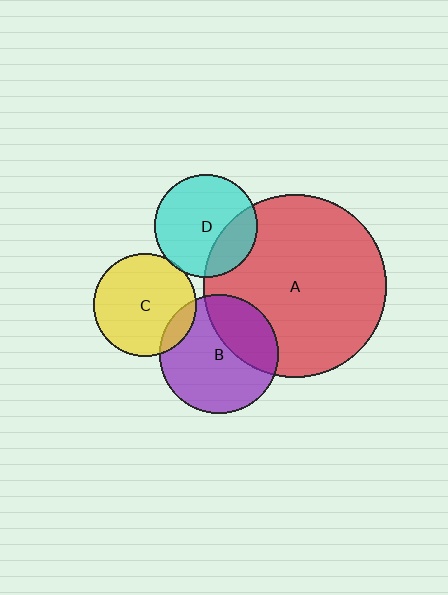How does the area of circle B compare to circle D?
Approximately 1.3 times.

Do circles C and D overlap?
Yes.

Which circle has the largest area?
Circle A (red).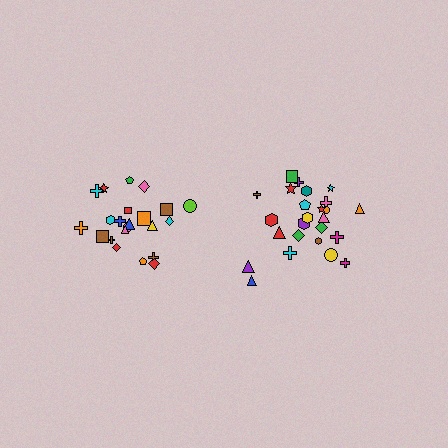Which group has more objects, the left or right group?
The right group.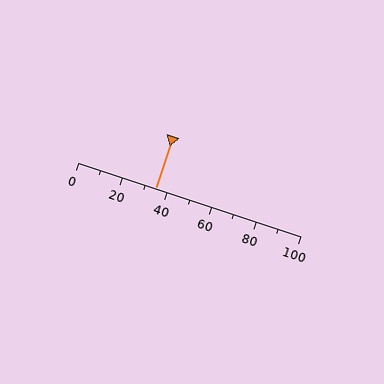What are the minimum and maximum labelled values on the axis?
The axis runs from 0 to 100.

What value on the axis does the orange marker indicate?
The marker indicates approximately 35.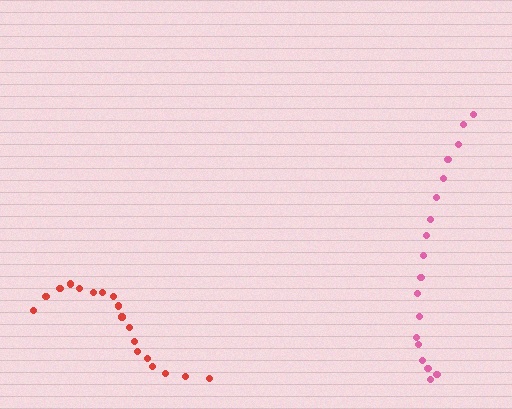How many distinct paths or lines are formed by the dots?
There are 2 distinct paths.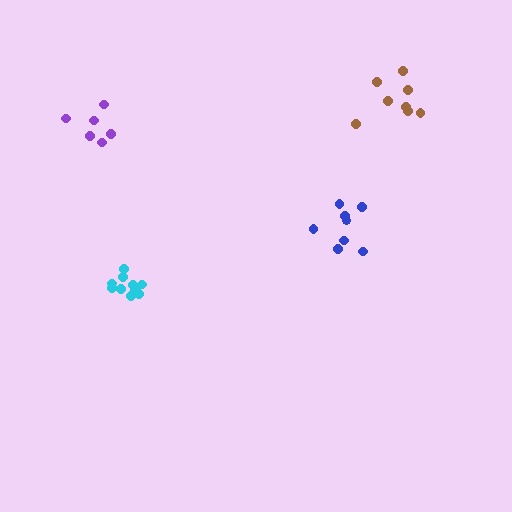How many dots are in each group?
Group 1: 8 dots, Group 2: 11 dots, Group 3: 6 dots, Group 4: 8 dots (33 total).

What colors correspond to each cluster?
The clusters are colored: brown, cyan, purple, blue.